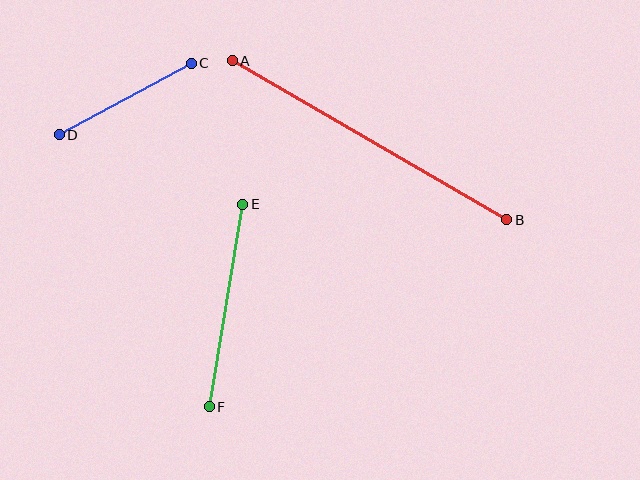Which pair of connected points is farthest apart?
Points A and B are farthest apart.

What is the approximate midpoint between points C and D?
The midpoint is at approximately (125, 99) pixels.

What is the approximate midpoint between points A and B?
The midpoint is at approximately (370, 140) pixels.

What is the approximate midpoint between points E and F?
The midpoint is at approximately (226, 306) pixels.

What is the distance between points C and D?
The distance is approximately 150 pixels.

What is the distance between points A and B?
The distance is approximately 317 pixels.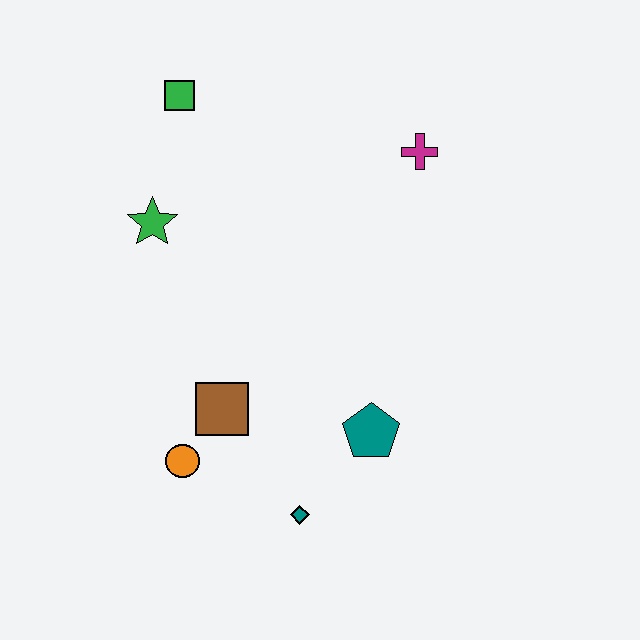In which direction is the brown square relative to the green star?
The brown square is below the green star.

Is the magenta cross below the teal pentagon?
No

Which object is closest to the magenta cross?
The green square is closest to the magenta cross.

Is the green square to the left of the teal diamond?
Yes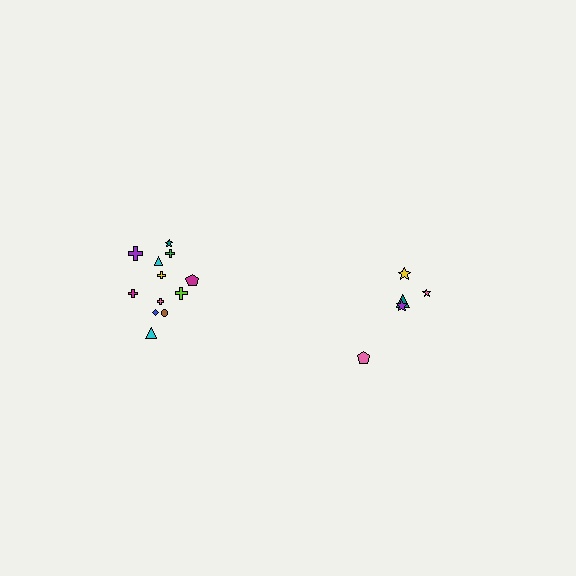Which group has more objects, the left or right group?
The left group.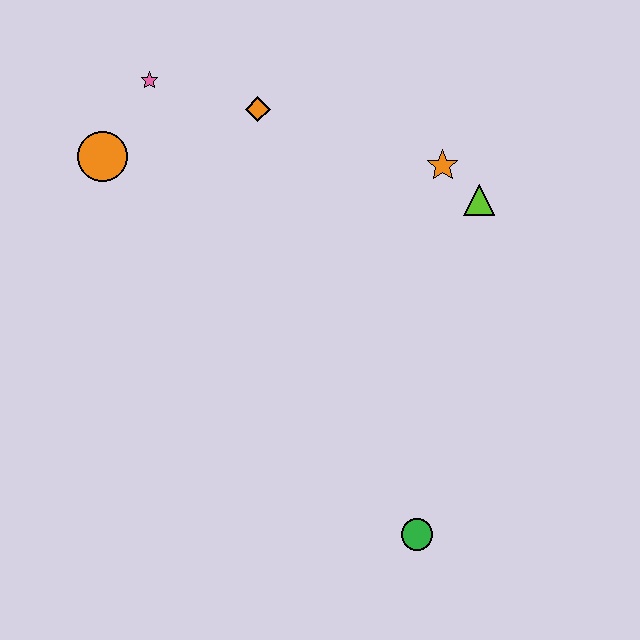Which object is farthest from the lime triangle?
The orange circle is farthest from the lime triangle.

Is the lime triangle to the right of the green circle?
Yes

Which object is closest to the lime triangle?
The orange star is closest to the lime triangle.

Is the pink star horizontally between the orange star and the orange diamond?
No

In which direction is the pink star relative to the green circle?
The pink star is above the green circle.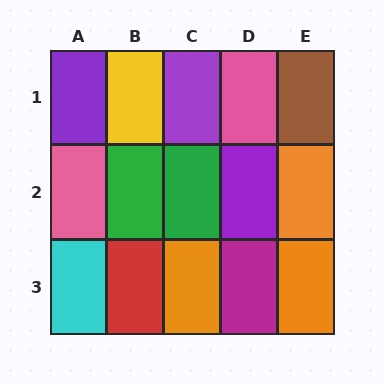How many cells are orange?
3 cells are orange.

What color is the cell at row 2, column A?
Pink.